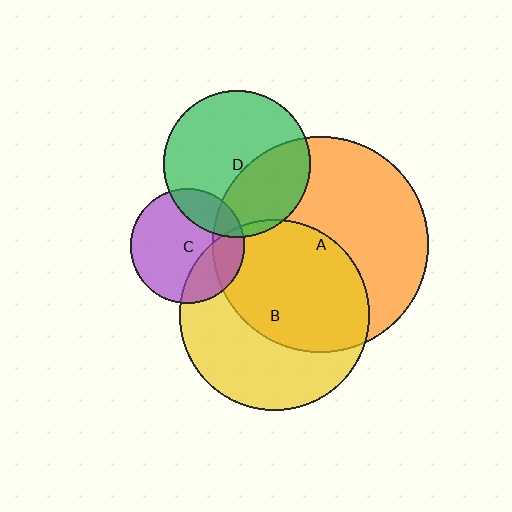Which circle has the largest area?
Circle A (orange).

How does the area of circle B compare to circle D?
Approximately 1.7 times.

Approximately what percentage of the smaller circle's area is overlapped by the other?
Approximately 20%.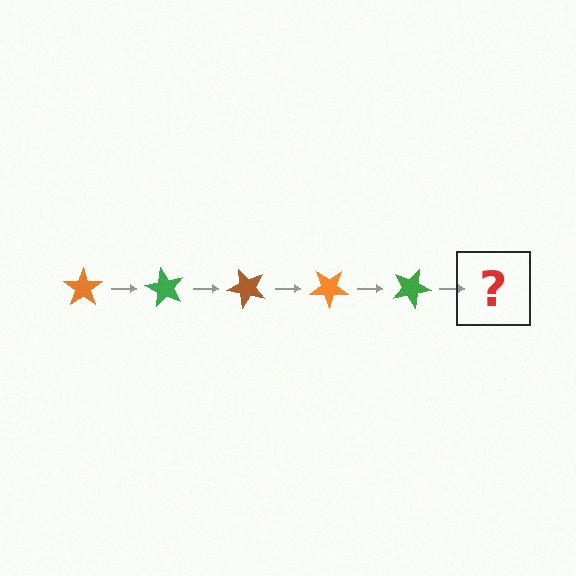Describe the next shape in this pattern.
It should be a brown star, rotated 300 degrees from the start.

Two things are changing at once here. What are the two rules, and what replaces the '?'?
The two rules are that it rotates 60 degrees each step and the color cycles through orange, green, and brown. The '?' should be a brown star, rotated 300 degrees from the start.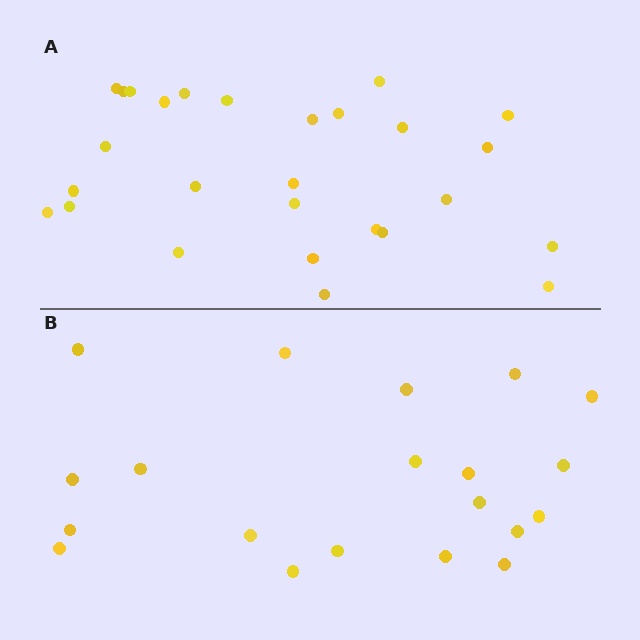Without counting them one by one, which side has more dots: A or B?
Region A (the top region) has more dots.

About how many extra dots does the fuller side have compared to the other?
Region A has roughly 8 or so more dots than region B.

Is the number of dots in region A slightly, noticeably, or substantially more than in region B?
Region A has noticeably more, but not dramatically so. The ratio is roughly 1.4 to 1.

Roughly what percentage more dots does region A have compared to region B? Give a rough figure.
About 35% more.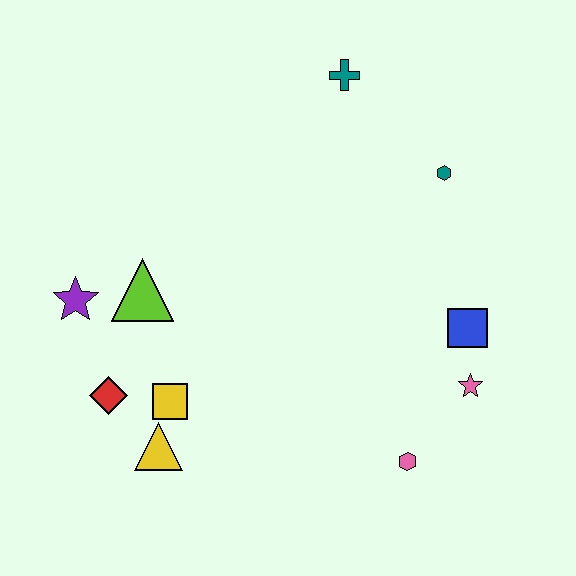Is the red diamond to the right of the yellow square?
No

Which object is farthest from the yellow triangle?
The teal cross is farthest from the yellow triangle.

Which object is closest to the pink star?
The blue square is closest to the pink star.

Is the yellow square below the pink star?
Yes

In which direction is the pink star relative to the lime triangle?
The pink star is to the right of the lime triangle.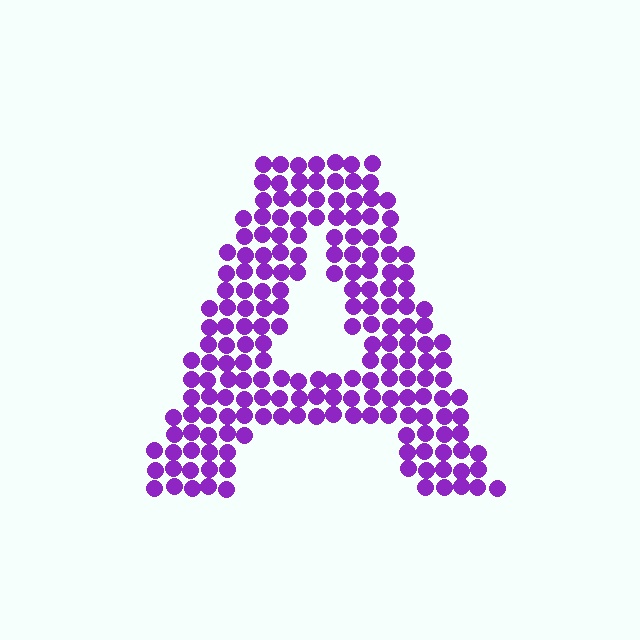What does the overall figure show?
The overall figure shows the letter A.